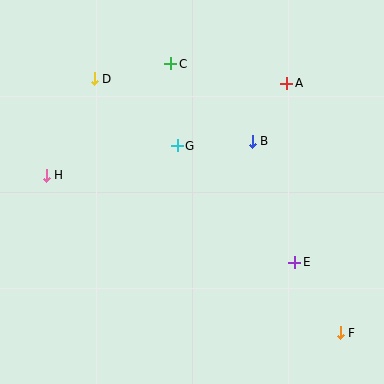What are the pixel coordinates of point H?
Point H is at (46, 175).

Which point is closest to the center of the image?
Point G at (177, 146) is closest to the center.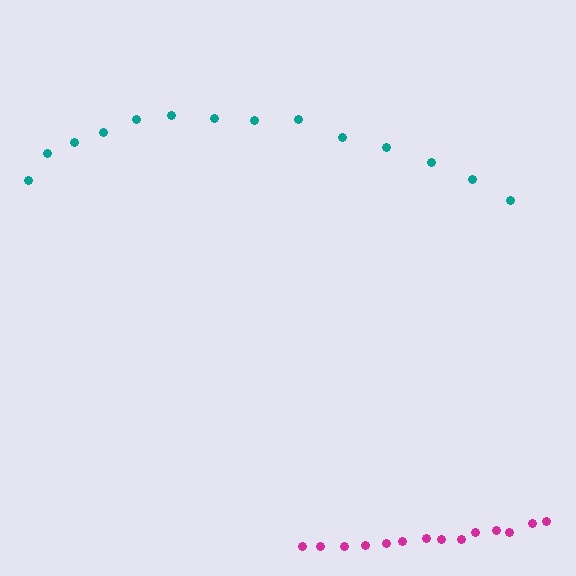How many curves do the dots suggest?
There are 2 distinct paths.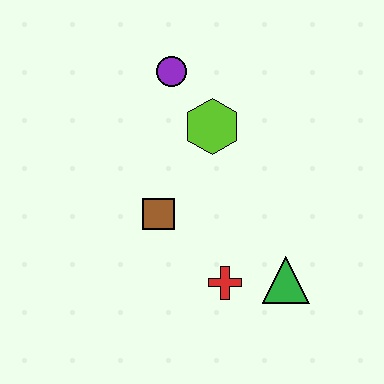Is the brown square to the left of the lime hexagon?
Yes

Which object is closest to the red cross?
The green triangle is closest to the red cross.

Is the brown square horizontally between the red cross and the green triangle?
No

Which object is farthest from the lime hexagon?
The green triangle is farthest from the lime hexagon.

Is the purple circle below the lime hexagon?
No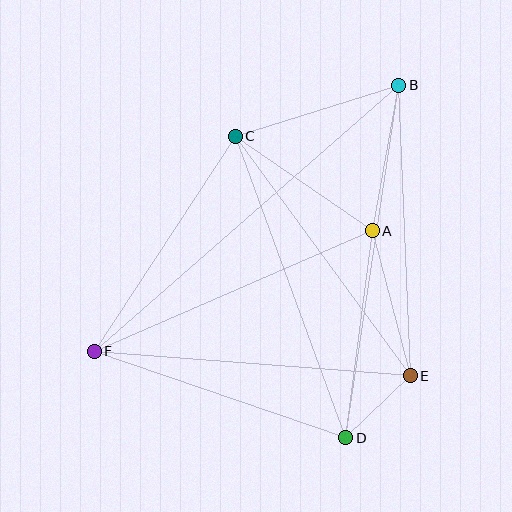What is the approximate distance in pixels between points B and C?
The distance between B and C is approximately 171 pixels.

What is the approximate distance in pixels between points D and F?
The distance between D and F is approximately 266 pixels.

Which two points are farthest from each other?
Points B and F are farthest from each other.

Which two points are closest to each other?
Points D and E are closest to each other.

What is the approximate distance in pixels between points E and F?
The distance between E and F is approximately 317 pixels.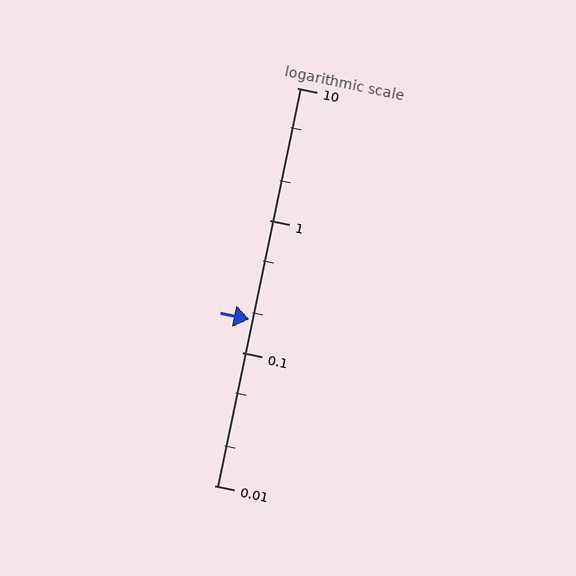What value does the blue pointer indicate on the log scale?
The pointer indicates approximately 0.18.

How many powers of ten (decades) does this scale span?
The scale spans 3 decades, from 0.01 to 10.